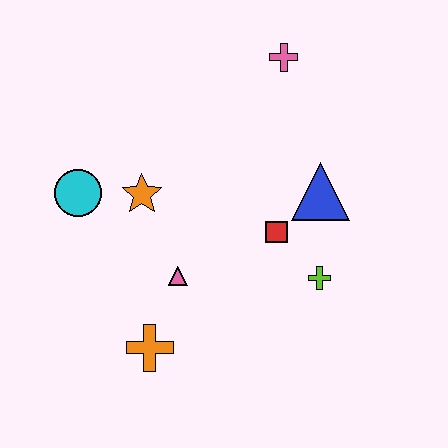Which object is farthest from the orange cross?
The pink cross is farthest from the orange cross.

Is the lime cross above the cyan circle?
No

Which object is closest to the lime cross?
The red square is closest to the lime cross.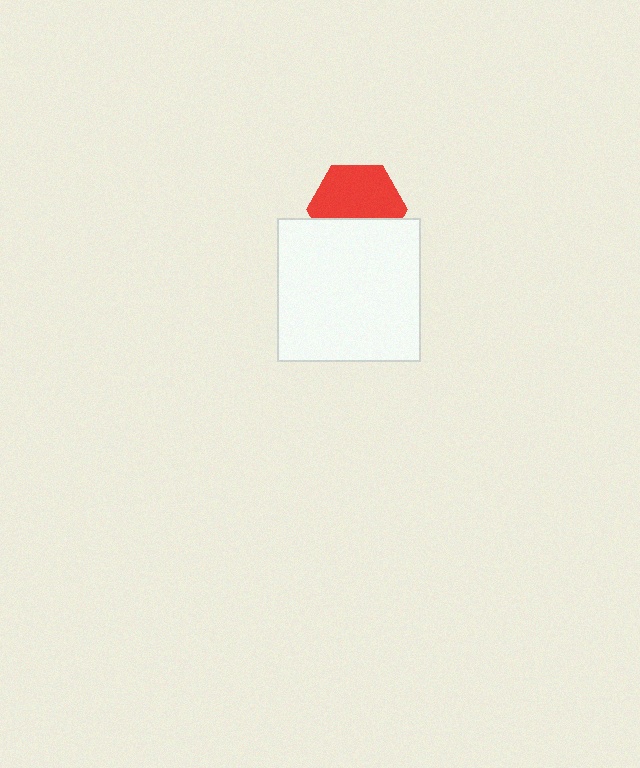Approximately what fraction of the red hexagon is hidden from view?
Roughly 38% of the red hexagon is hidden behind the white square.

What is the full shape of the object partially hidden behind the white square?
The partially hidden object is a red hexagon.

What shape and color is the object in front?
The object in front is a white square.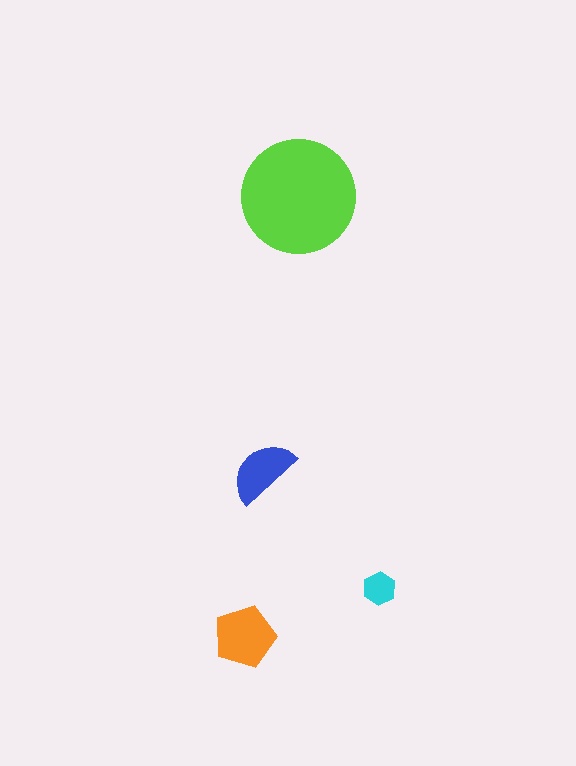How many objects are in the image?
There are 4 objects in the image.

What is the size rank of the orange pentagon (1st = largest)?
2nd.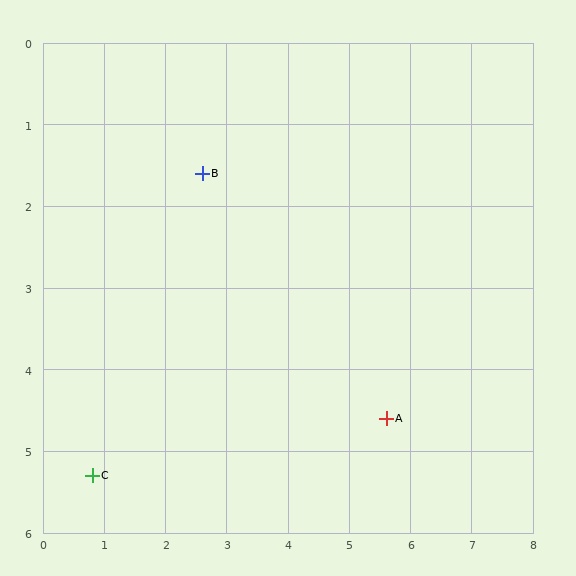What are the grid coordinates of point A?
Point A is at approximately (5.6, 4.6).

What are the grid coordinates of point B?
Point B is at approximately (2.6, 1.6).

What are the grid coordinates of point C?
Point C is at approximately (0.8, 5.3).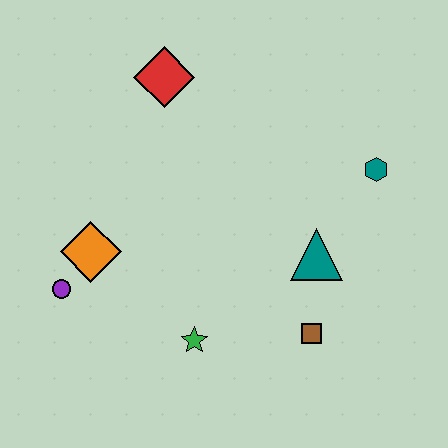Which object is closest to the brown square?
The teal triangle is closest to the brown square.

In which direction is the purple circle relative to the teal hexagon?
The purple circle is to the left of the teal hexagon.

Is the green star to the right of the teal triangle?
No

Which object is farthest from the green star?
The red diamond is farthest from the green star.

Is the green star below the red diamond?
Yes